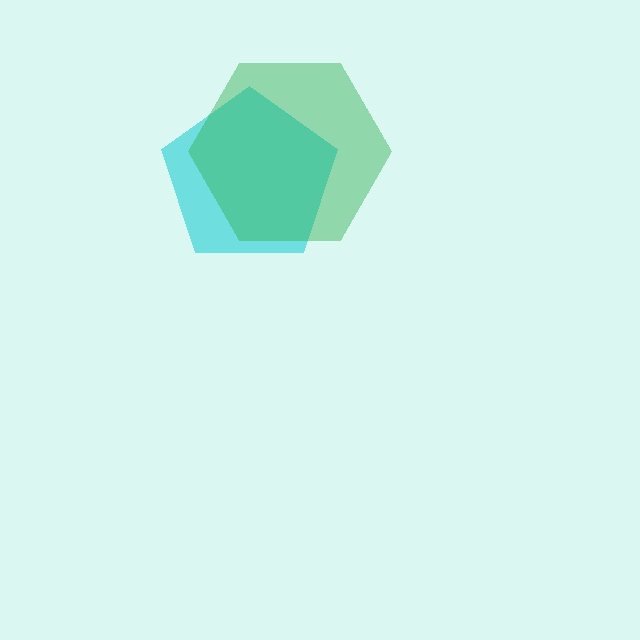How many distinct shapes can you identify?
There are 2 distinct shapes: a cyan pentagon, a green hexagon.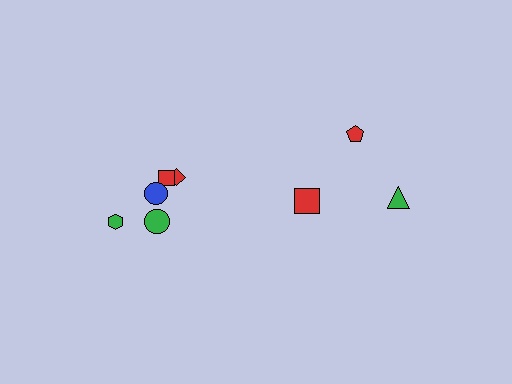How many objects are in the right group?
There are 3 objects.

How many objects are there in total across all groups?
There are 8 objects.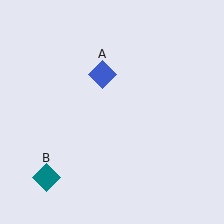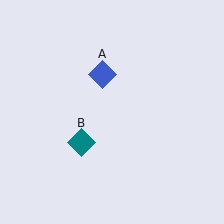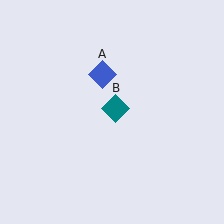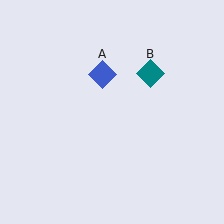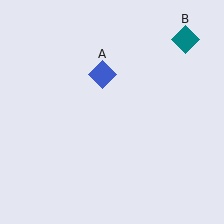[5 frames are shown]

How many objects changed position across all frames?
1 object changed position: teal diamond (object B).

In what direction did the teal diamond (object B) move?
The teal diamond (object B) moved up and to the right.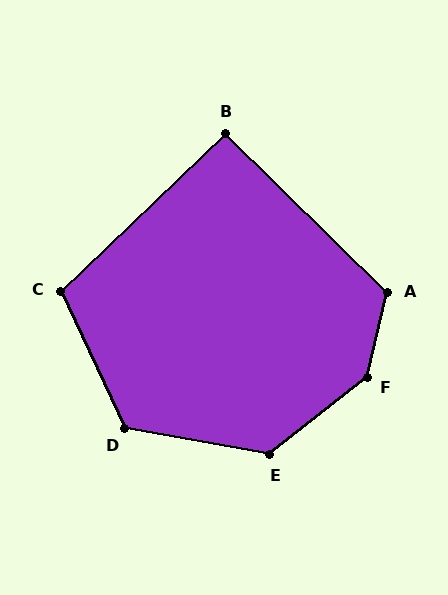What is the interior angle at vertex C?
Approximately 108 degrees (obtuse).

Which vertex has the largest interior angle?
F, at approximately 142 degrees.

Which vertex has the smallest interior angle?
B, at approximately 92 degrees.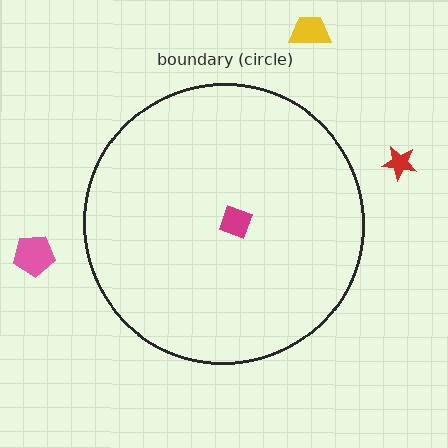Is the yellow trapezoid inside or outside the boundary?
Outside.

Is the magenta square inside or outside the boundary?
Inside.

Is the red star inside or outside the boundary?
Outside.